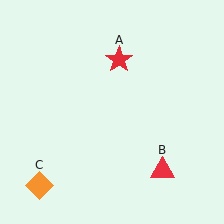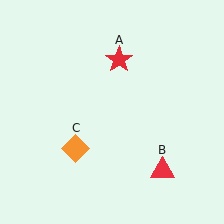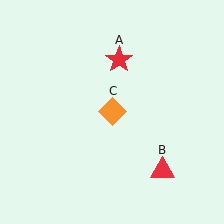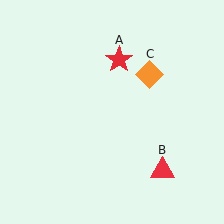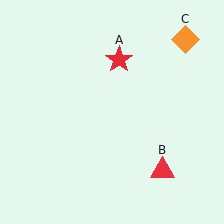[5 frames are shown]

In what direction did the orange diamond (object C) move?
The orange diamond (object C) moved up and to the right.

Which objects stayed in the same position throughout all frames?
Red star (object A) and red triangle (object B) remained stationary.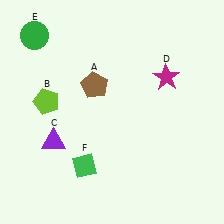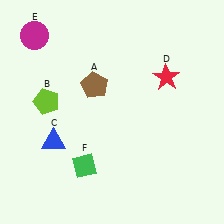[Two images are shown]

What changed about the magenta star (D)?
In Image 1, D is magenta. In Image 2, it changed to red.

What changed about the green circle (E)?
In Image 1, E is green. In Image 2, it changed to magenta.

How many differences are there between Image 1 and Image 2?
There are 3 differences between the two images.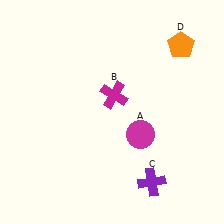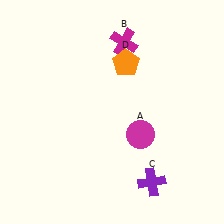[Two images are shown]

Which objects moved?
The objects that moved are: the magenta cross (B), the orange pentagon (D).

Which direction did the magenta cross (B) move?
The magenta cross (B) moved up.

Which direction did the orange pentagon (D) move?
The orange pentagon (D) moved left.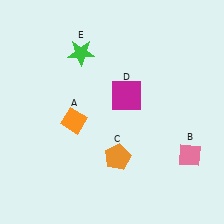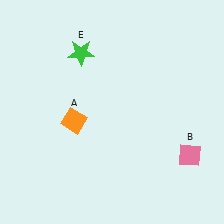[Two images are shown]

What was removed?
The magenta square (D), the orange pentagon (C) were removed in Image 2.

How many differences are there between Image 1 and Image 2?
There are 2 differences between the two images.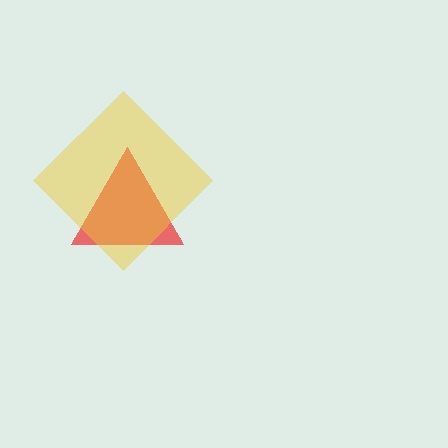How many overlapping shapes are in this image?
There are 2 overlapping shapes in the image.